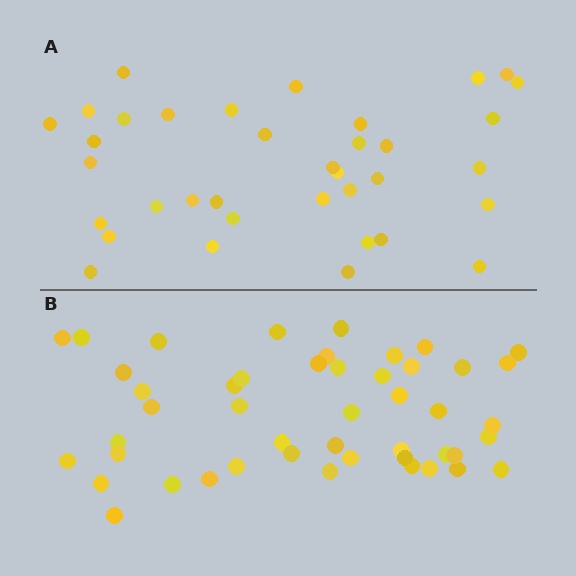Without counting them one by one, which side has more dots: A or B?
Region B (the bottom region) has more dots.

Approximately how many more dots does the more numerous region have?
Region B has roughly 12 or so more dots than region A.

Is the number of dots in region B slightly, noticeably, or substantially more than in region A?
Region B has noticeably more, but not dramatically so. The ratio is roughly 1.3 to 1.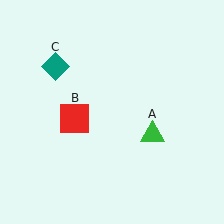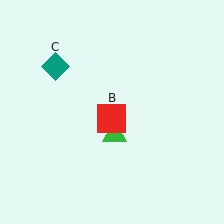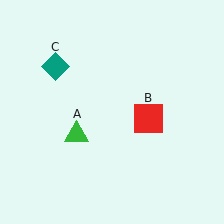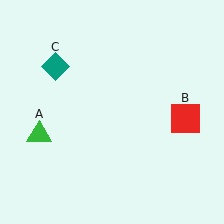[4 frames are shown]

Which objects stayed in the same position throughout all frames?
Teal diamond (object C) remained stationary.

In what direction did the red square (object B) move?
The red square (object B) moved right.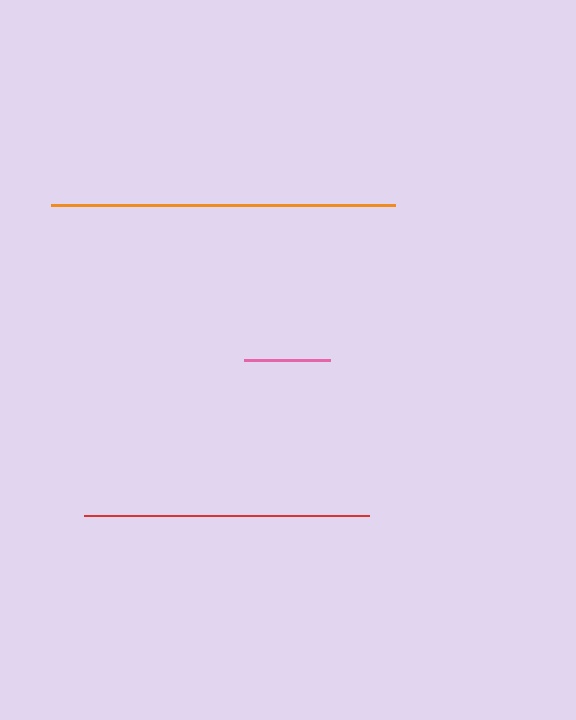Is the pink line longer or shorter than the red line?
The red line is longer than the pink line.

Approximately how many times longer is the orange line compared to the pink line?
The orange line is approximately 4.0 times the length of the pink line.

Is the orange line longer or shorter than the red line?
The orange line is longer than the red line.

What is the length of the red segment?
The red segment is approximately 285 pixels long.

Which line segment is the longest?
The orange line is the longest at approximately 344 pixels.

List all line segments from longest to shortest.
From longest to shortest: orange, red, pink.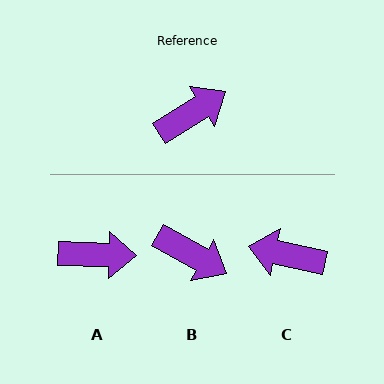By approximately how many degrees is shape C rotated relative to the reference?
Approximately 136 degrees counter-clockwise.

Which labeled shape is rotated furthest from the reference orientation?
C, about 136 degrees away.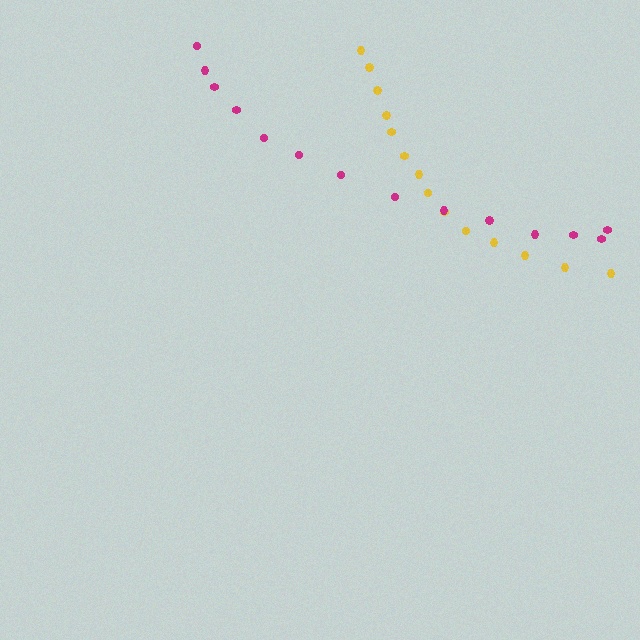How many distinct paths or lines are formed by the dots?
There are 2 distinct paths.